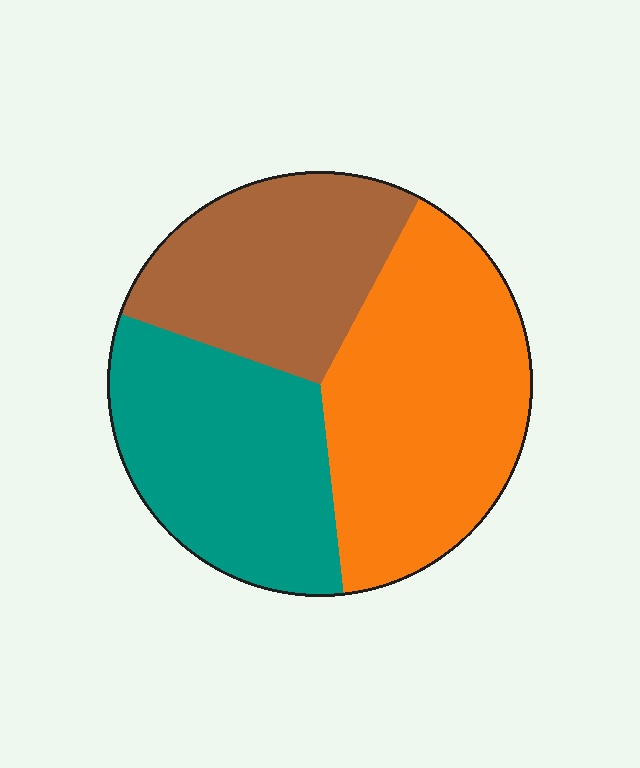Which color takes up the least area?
Brown, at roughly 30%.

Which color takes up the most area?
Orange, at roughly 40%.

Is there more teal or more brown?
Teal.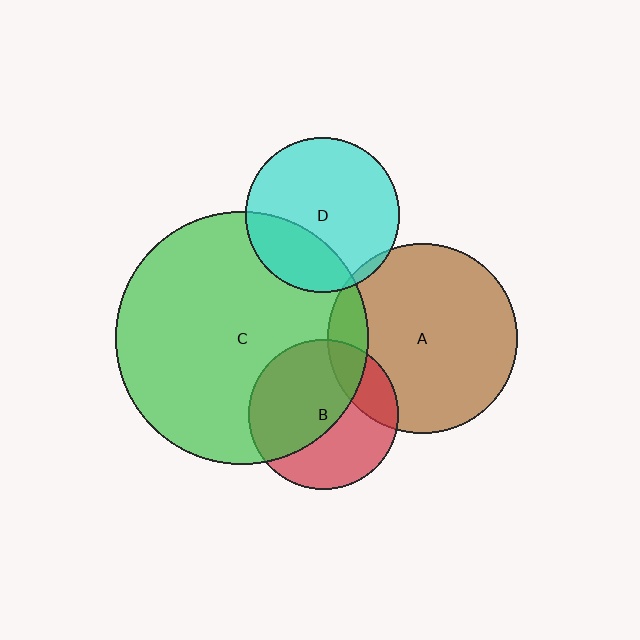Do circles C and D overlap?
Yes.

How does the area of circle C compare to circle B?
Approximately 2.8 times.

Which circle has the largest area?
Circle C (green).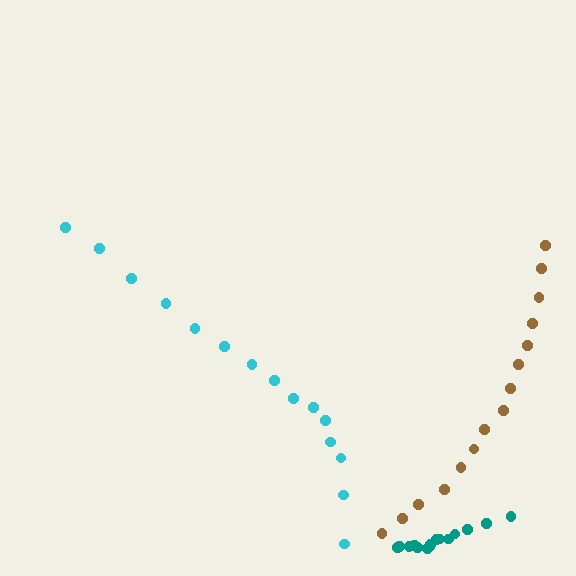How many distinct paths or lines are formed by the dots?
There are 3 distinct paths.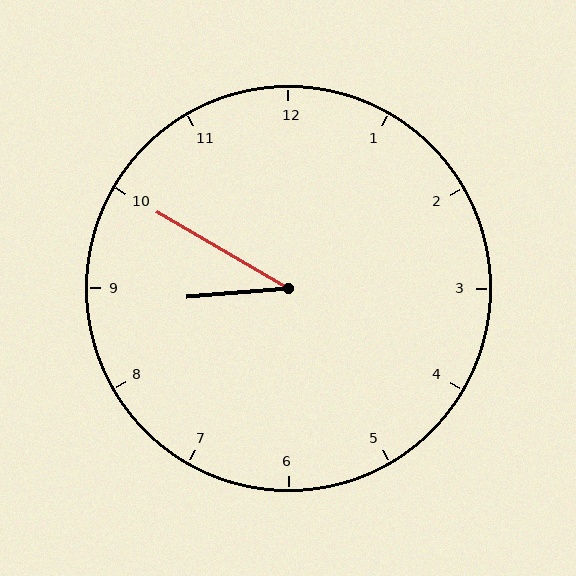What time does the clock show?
8:50.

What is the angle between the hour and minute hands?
Approximately 35 degrees.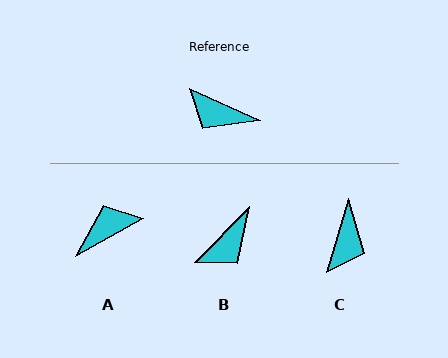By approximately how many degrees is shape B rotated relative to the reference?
Approximately 70 degrees counter-clockwise.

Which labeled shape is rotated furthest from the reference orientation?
A, about 127 degrees away.